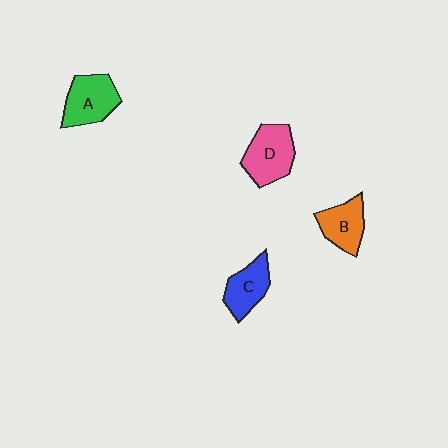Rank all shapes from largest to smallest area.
From largest to smallest: D (pink), A (green), B (orange), C (blue).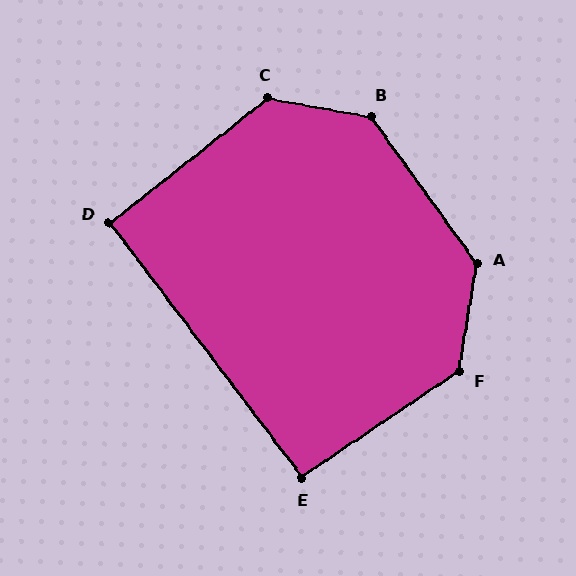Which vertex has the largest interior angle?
B, at approximately 136 degrees.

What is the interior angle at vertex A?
Approximately 135 degrees (obtuse).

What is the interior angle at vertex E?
Approximately 93 degrees (approximately right).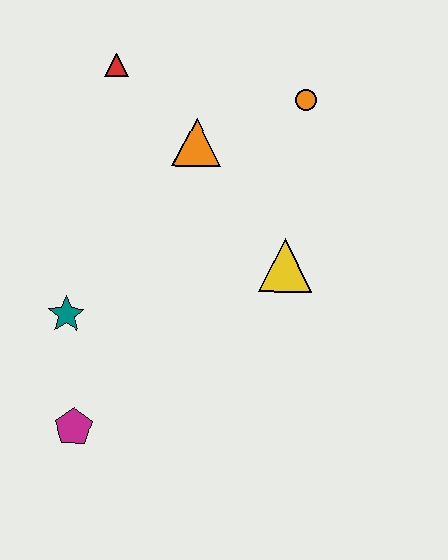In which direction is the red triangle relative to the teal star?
The red triangle is above the teal star.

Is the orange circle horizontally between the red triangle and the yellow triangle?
No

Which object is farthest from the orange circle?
The magenta pentagon is farthest from the orange circle.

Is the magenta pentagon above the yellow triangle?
No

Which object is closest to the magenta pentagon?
The teal star is closest to the magenta pentagon.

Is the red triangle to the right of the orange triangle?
No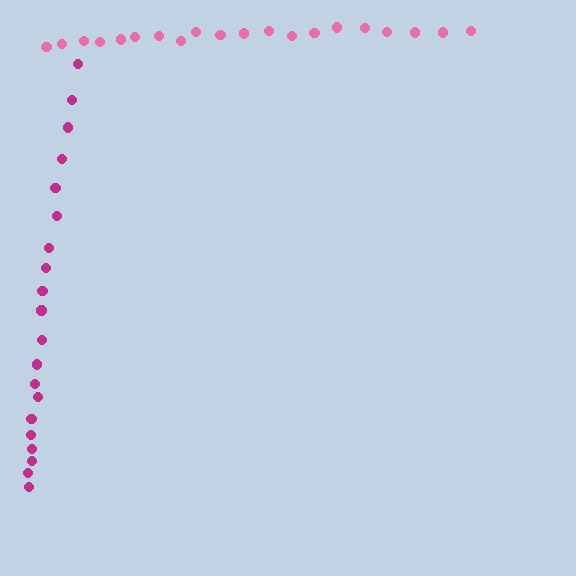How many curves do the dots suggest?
There are 2 distinct paths.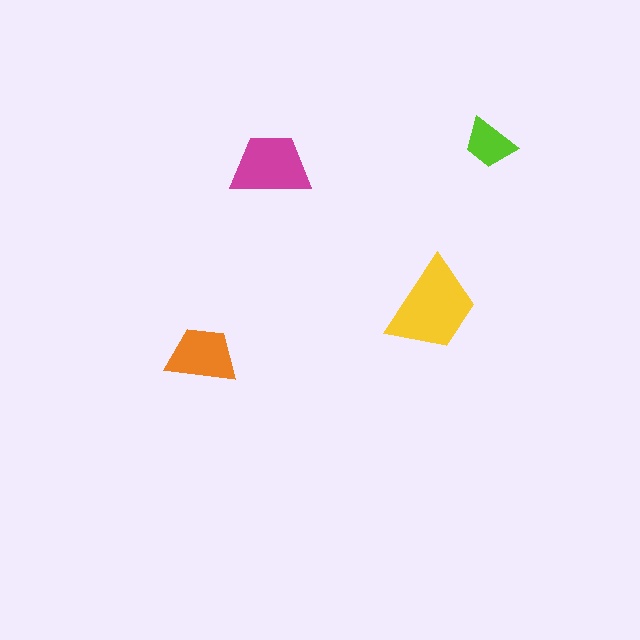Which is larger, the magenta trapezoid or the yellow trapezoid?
The yellow one.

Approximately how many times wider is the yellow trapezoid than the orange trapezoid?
About 1.5 times wider.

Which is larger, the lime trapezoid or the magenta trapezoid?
The magenta one.